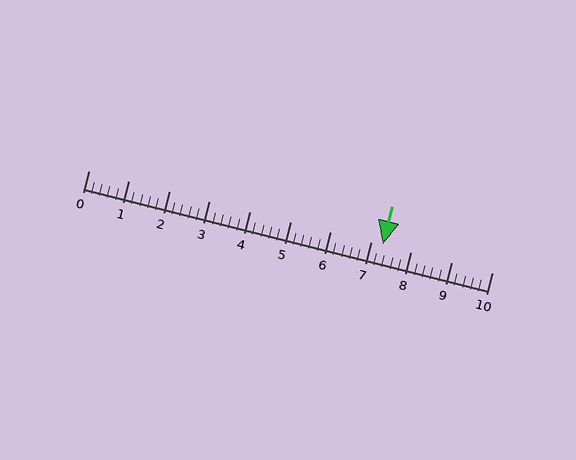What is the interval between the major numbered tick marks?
The major tick marks are spaced 1 units apart.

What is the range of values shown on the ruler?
The ruler shows values from 0 to 10.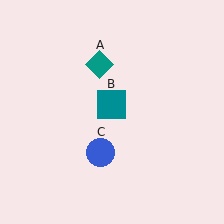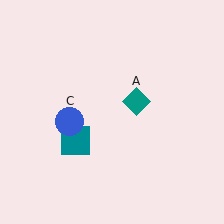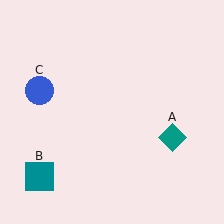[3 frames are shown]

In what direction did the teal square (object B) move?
The teal square (object B) moved down and to the left.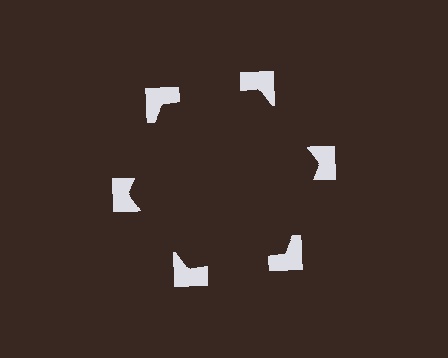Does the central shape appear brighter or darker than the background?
It typically appears slightly darker than the background, even though no actual brightness change is drawn.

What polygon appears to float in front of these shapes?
An illusory hexagon — its edges are inferred from the aligned wedge cuts in the notched squares, not physically drawn.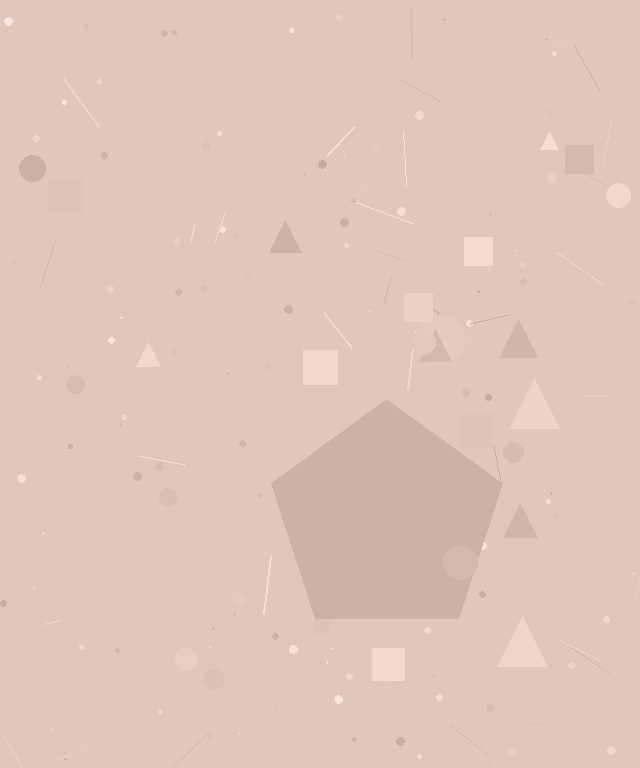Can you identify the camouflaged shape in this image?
The camouflaged shape is a pentagon.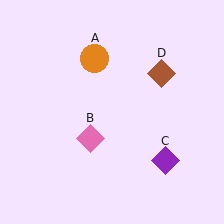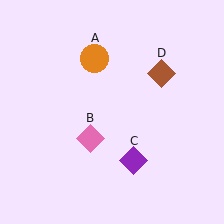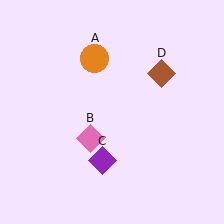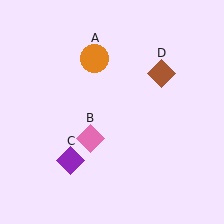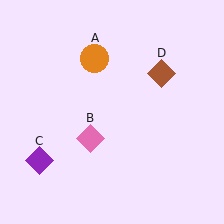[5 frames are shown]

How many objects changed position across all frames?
1 object changed position: purple diamond (object C).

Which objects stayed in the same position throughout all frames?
Orange circle (object A) and pink diamond (object B) and brown diamond (object D) remained stationary.